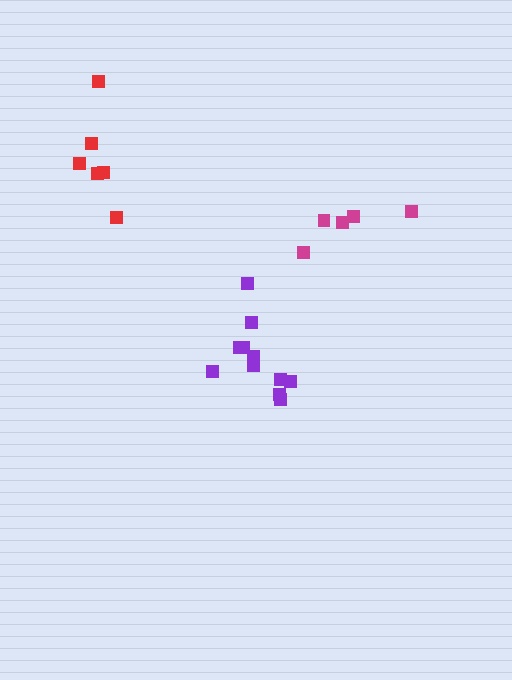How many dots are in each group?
Group 1: 11 dots, Group 2: 6 dots, Group 3: 5 dots (22 total).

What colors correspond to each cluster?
The clusters are colored: purple, red, magenta.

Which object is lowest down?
The purple cluster is bottommost.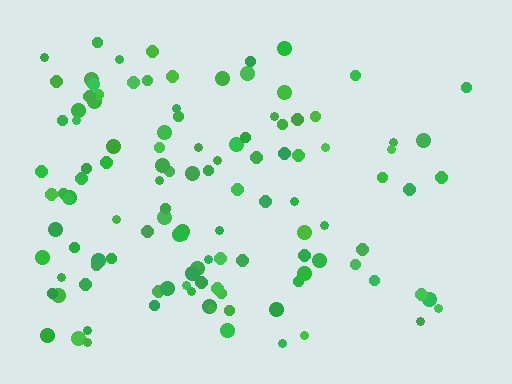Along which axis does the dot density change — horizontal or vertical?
Horizontal.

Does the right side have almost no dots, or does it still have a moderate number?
Still a moderate number, just noticeably fewer than the left.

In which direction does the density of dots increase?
From right to left, with the left side densest.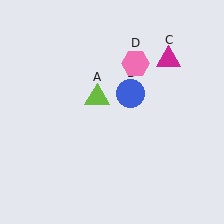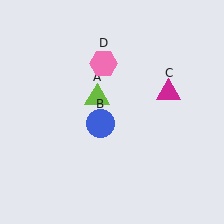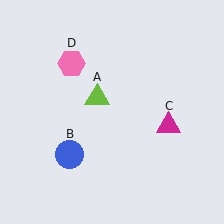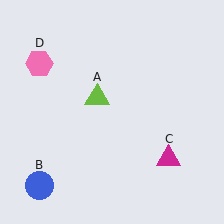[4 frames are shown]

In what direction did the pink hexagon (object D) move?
The pink hexagon (object D) moved left.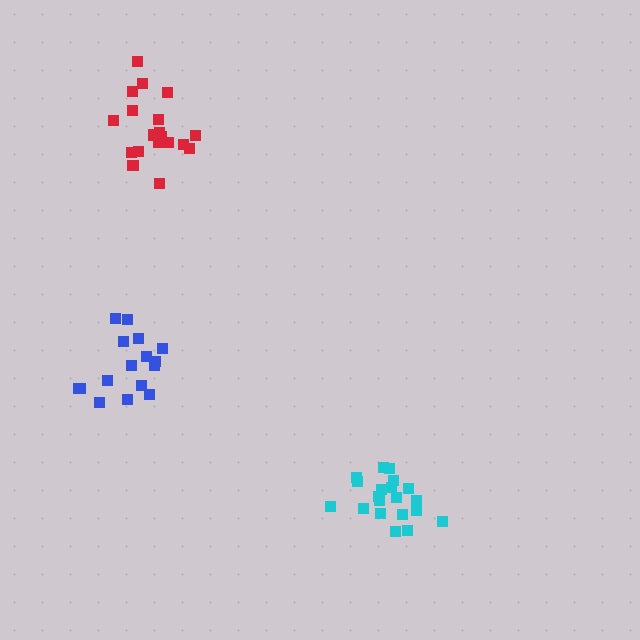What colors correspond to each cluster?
The clusters are colored: red, blue, cyan.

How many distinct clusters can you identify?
There are 3 distinct clusters.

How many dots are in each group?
Group 1: 20 dots, Group 2: 16 dots, Group 3: 20 dots (56 total).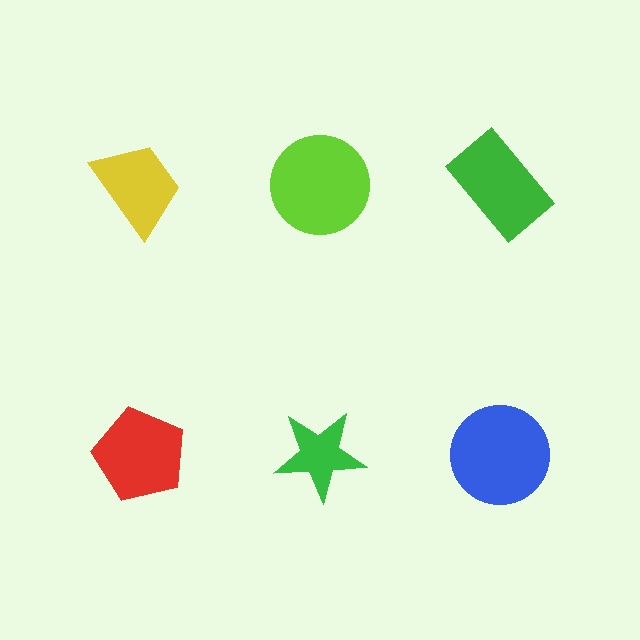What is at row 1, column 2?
A lime circle.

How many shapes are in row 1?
3 shapes.